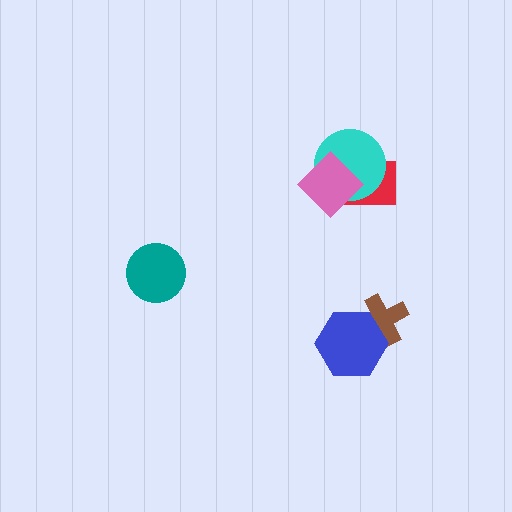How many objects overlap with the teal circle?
0 objects overlap with the teal circle.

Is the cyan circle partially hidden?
Yes, it is partially covered by another shape.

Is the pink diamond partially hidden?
No, no other shape covers it.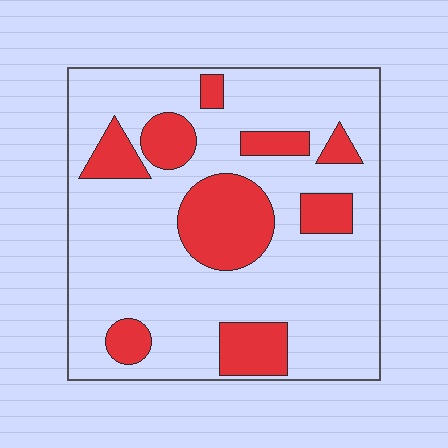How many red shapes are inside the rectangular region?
9.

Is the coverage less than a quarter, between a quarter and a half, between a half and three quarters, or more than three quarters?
Less than a quarter.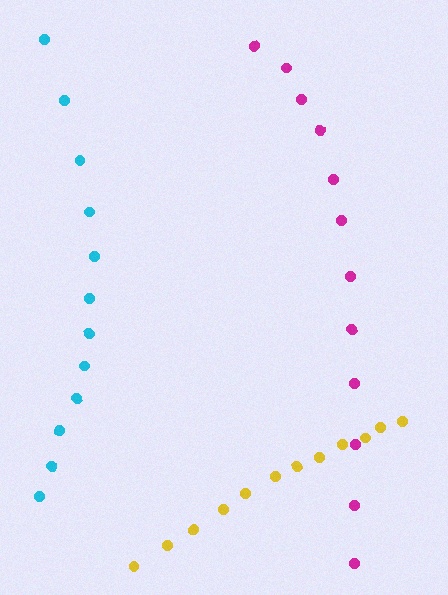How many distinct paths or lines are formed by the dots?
There are 3 distinct paths.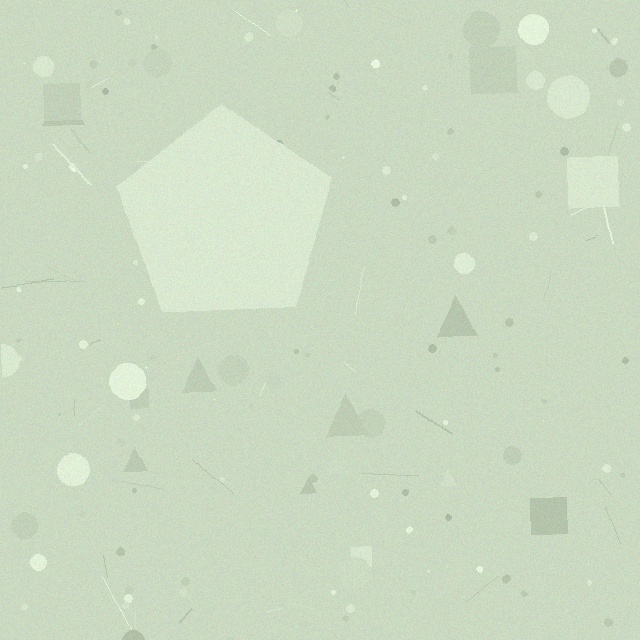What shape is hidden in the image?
A pentagon is hidden in the image.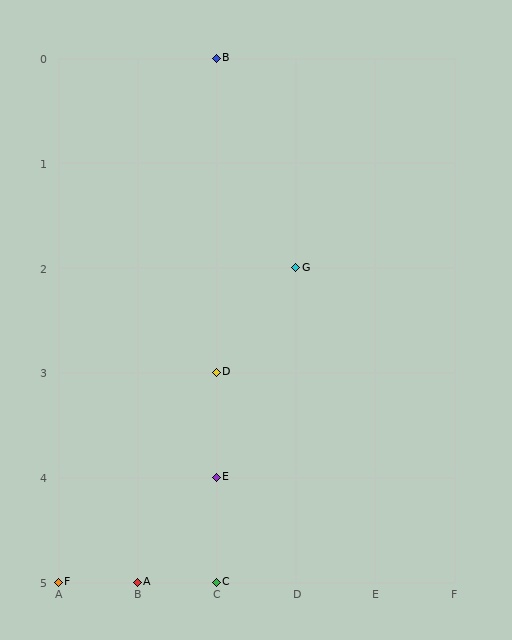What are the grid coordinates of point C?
Point C is at grid coordinates (C, 5).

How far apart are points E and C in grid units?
Points E and C are 1 row apart.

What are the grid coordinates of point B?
Point B is at grid coordinates (C, 0).